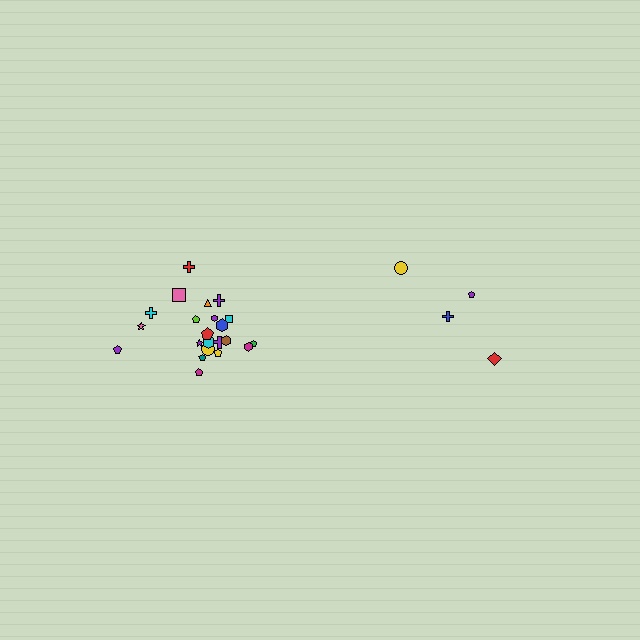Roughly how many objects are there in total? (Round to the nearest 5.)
Roughly 25 objects in total.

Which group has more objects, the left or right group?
The left group.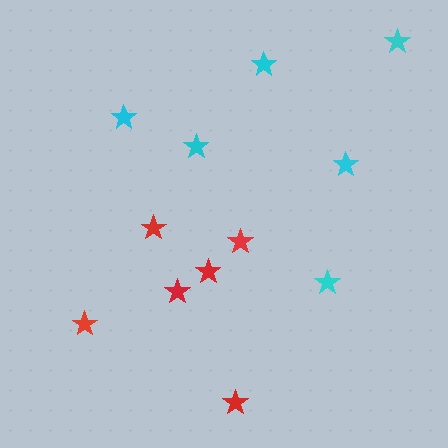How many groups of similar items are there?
There are 2 groups: one group of cyan stars (6) and one group of red stars (6).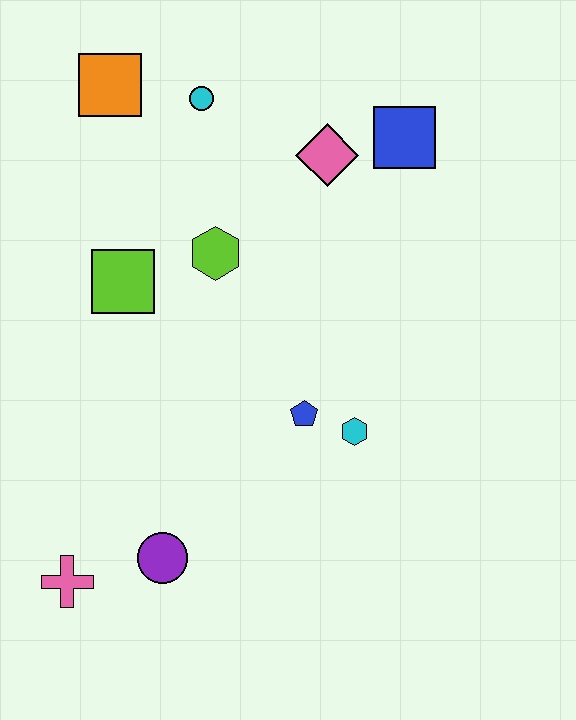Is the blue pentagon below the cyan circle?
Yes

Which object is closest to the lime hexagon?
The lime square is closest to the lime hexagon.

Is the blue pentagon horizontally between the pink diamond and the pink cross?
Yes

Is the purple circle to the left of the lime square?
No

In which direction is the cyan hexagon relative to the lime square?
The cyan hexagon is to the right of the lime square.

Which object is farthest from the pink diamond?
The pink cross is farthest from the pink diamond.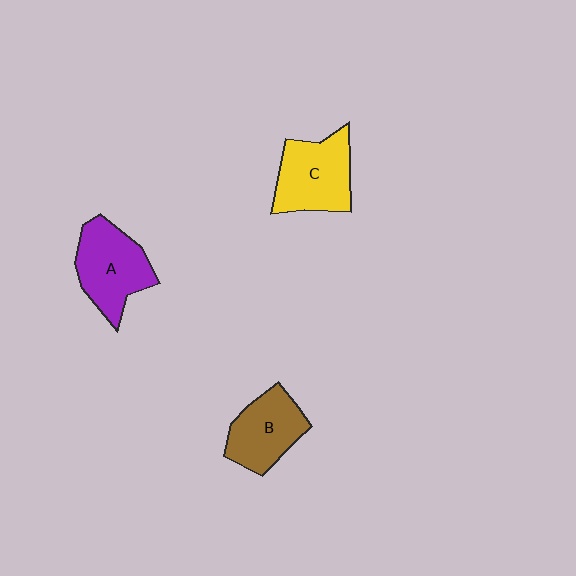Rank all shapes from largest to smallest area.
From largest to smallest: A (purple), C (yellow), B (brown).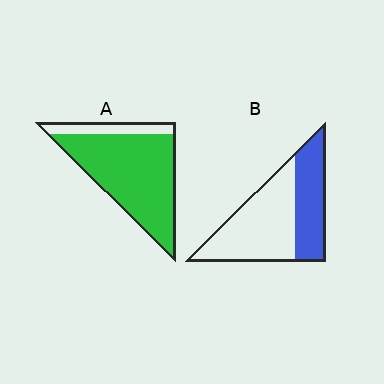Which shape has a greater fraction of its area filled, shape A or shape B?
Shape A.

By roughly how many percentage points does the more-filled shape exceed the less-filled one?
By roughly 45 percentage points (A over B).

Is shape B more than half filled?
No.